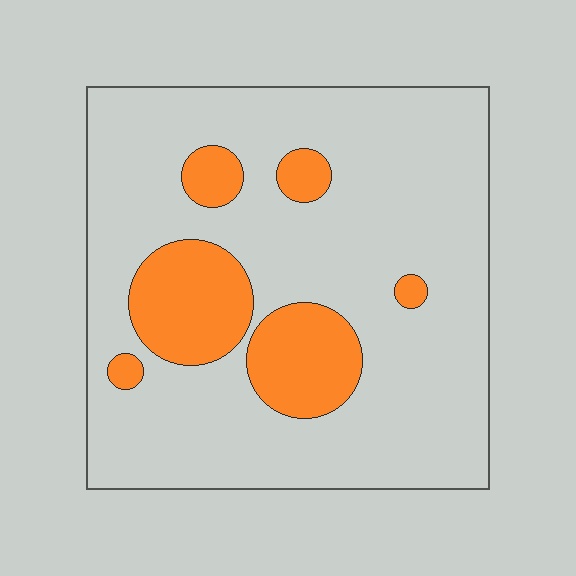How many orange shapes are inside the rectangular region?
6.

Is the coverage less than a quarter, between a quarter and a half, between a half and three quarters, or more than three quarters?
Less than a quarter.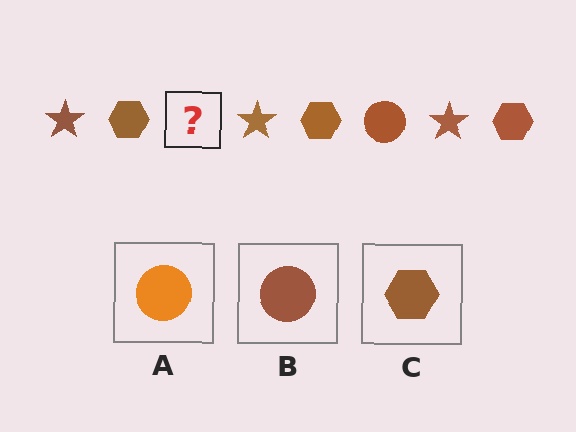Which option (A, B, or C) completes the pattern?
B.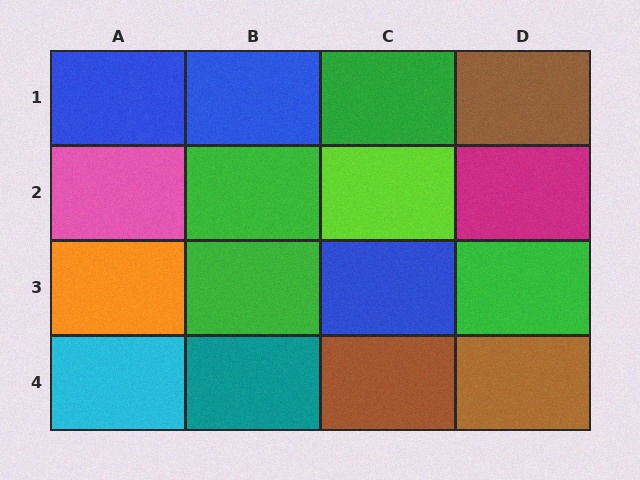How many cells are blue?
3 cells are blue.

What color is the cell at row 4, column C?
Brown.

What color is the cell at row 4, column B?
Teal.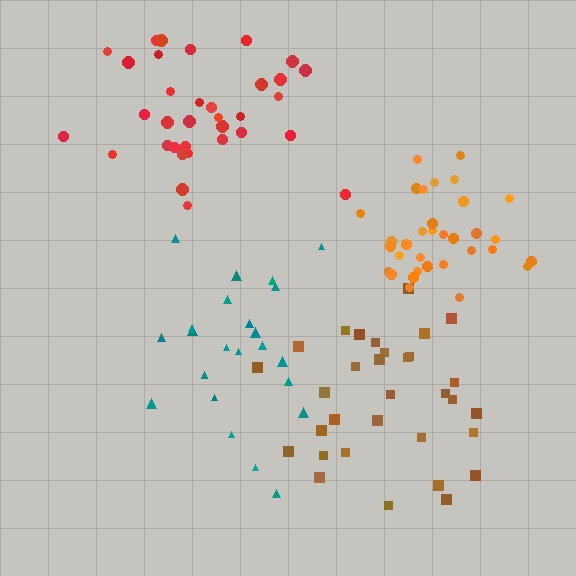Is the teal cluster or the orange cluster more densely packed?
Orange.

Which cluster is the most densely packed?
Orange.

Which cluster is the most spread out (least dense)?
Teal.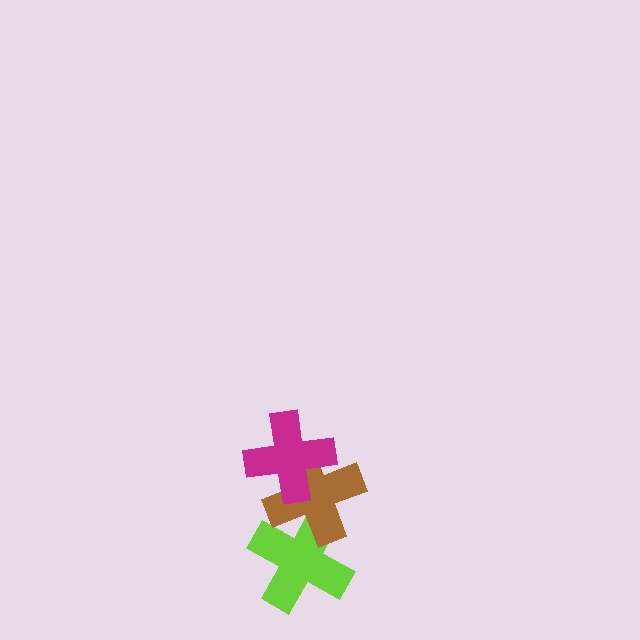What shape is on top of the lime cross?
The brown cross is on top of the lime cross.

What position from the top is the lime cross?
The lime cross is 3rd from the top.